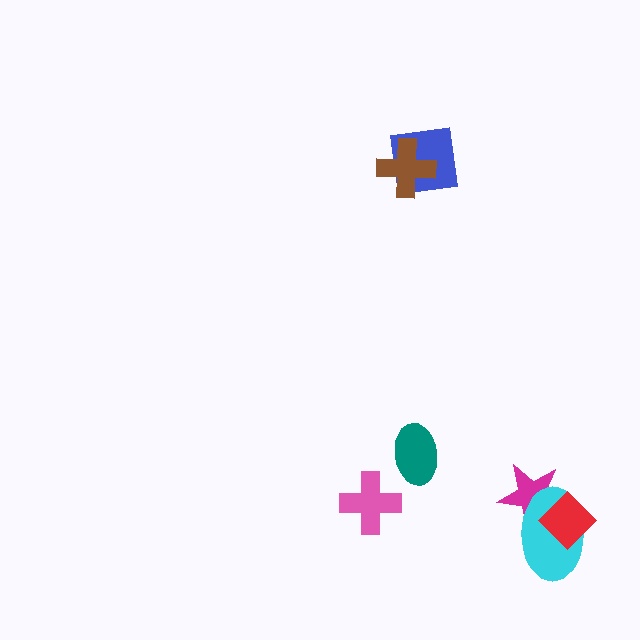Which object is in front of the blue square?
The brown cross is in front of the blue square.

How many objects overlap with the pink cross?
0 objects overlap with the pink cross.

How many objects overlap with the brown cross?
1 object overlaps with the brown cross.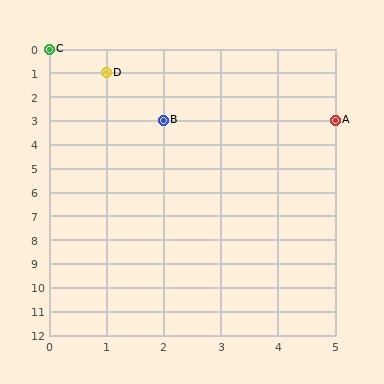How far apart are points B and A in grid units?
Points B and A are 3 columns apart.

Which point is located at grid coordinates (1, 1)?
Point D is at (1, 1).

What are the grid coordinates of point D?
Point D is at grid coordinates (1, 1).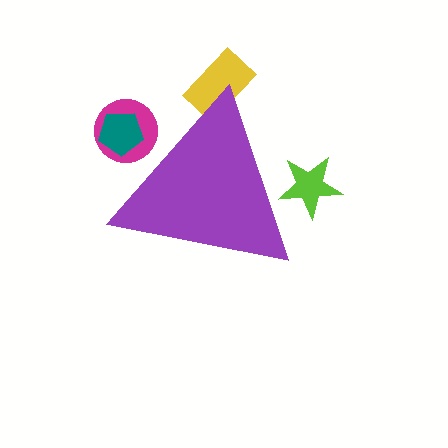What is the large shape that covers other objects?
A purple triangle.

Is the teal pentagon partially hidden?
Yes, the teal pentagon is partially hidden behind the purple triangle.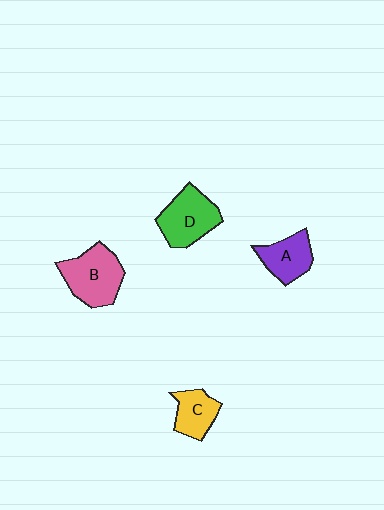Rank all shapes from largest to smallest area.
From largest to smallest: B (pink), D (green), A (purple), C (yellow).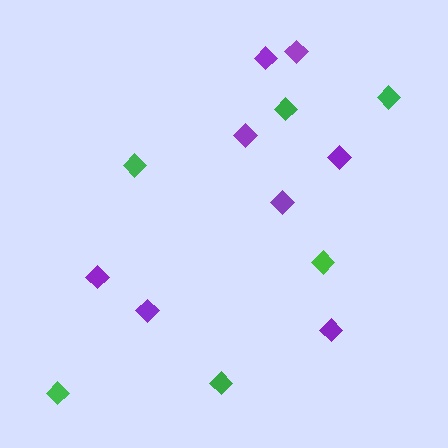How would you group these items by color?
There are 2 groups: one group of purple diamonds (8) and one group of green diamonds (6).